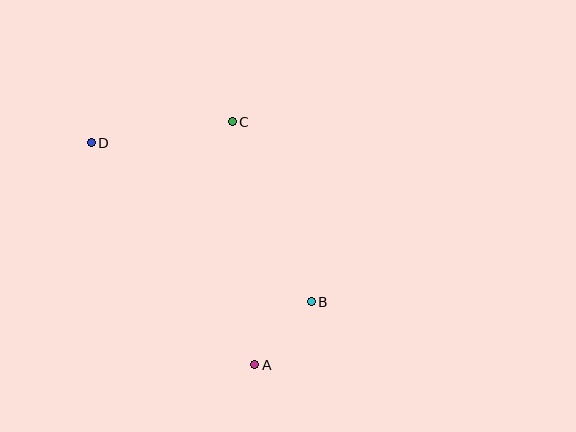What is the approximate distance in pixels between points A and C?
The distance between A and C is approximately 244 pixels.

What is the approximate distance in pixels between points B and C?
The distance between B and C is approximately 197 pixels.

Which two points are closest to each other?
Points A and B are closest to each other.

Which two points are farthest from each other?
Points A and D are farthest from each other.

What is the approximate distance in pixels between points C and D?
The distance between C and D is approximately 143 pixels.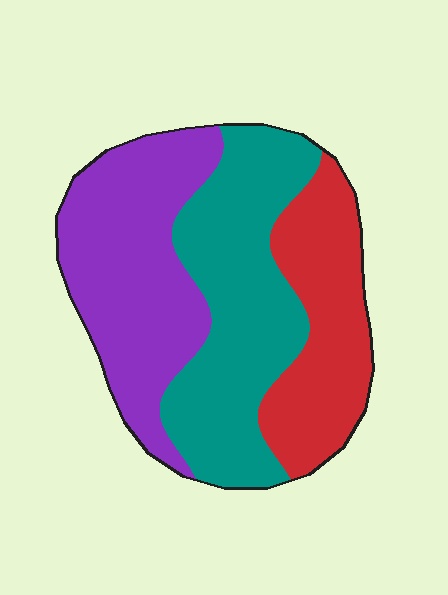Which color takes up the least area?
Red, at roughly 25%.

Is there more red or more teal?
Teal.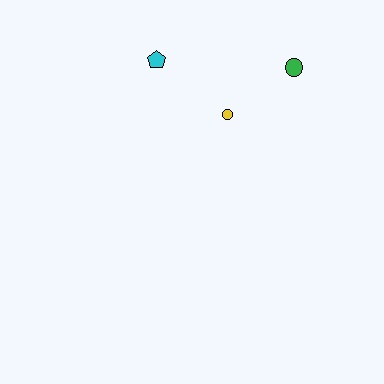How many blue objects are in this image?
There are no blue objects.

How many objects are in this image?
There are 3 objects.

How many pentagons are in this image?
There is 1 pentagon.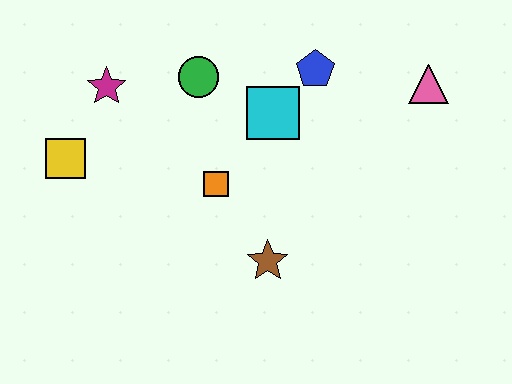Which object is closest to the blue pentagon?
The cyan square is closest to the blue pentagon.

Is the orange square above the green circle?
No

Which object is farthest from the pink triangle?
The yellow square is farthest from the pink triangle.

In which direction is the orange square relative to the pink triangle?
The orange square is to the left of the pink triangle.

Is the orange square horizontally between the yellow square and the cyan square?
Yes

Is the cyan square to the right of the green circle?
Yes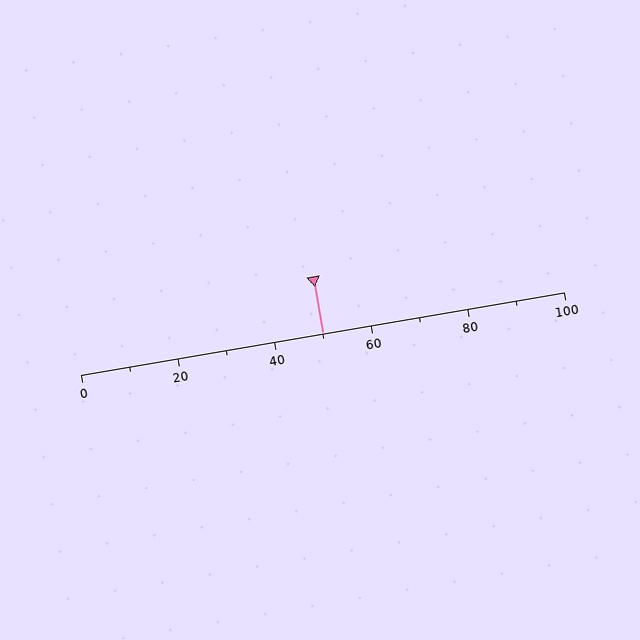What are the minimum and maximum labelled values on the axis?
The axis runs from 0 to 100.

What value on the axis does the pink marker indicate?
The marker indicates approximately 50.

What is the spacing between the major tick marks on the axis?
The major ticks are spaced 20 apart.